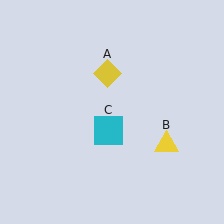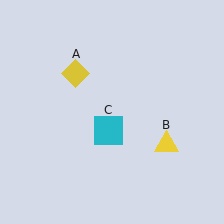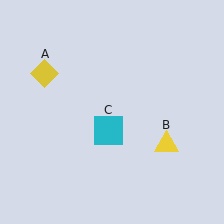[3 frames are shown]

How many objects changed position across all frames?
1 object changed position: yellow diamond (object A).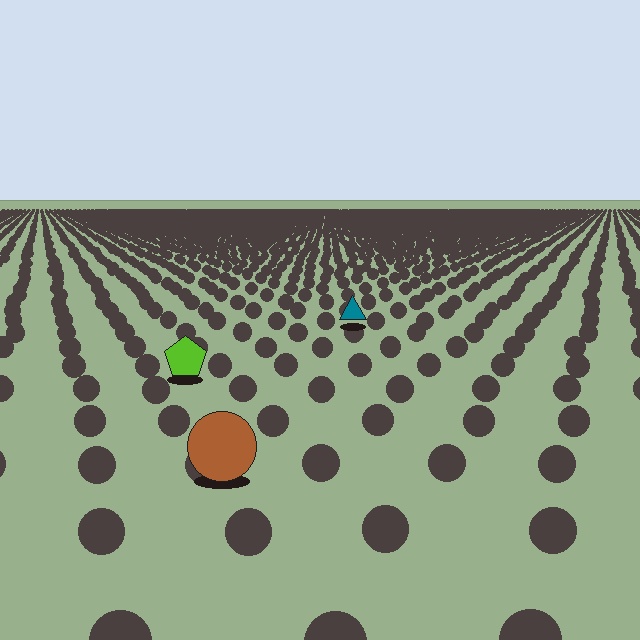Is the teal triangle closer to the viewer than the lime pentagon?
No. The lime pentagon is closer — you can tell from the texture gradient: the ground texture is coarser near it.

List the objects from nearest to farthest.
From nearest to farthest: the brown circle, the lime pentagon, the teal triangle.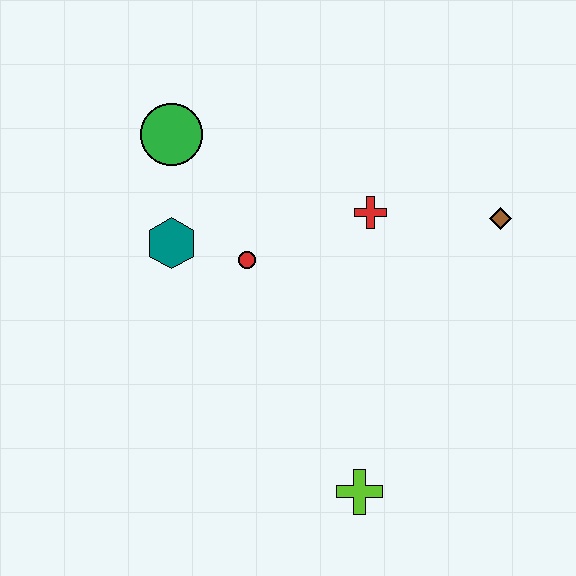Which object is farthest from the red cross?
The lime cross is farthest from the red cross.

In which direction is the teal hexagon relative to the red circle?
The teal hexagon is to the left of the red circle.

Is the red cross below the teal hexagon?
No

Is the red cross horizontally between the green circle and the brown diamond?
Yes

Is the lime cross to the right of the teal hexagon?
Yes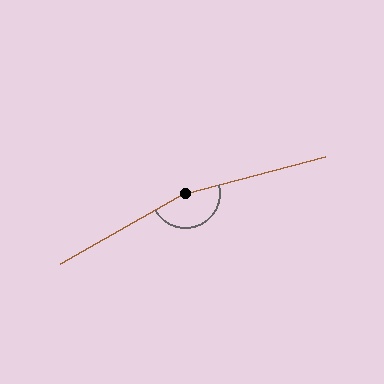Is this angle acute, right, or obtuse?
It is obtuse.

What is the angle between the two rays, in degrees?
Approximately 165 degrees.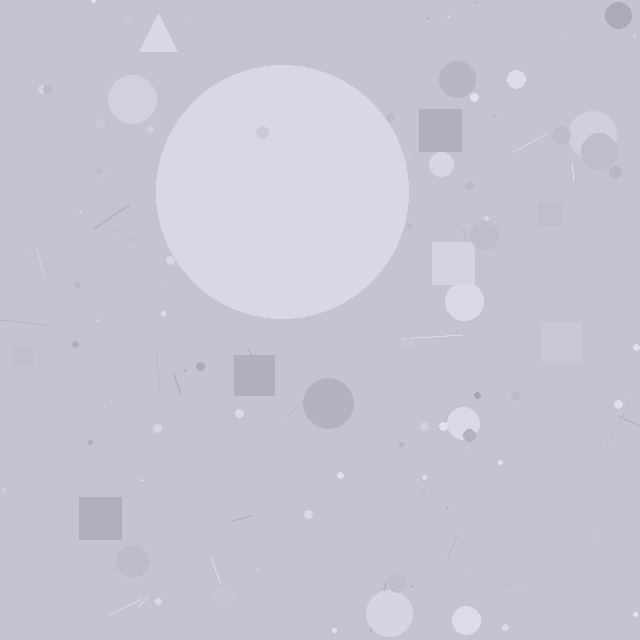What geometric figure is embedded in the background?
A circle is embedded in the background.